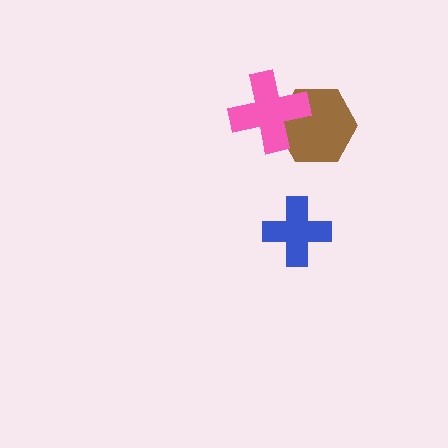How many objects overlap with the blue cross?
0 objects overlap with the blue cross.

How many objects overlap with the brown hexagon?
1 object overlaps with the brown hexagon.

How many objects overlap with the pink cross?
1 object overlaps with the pink cross.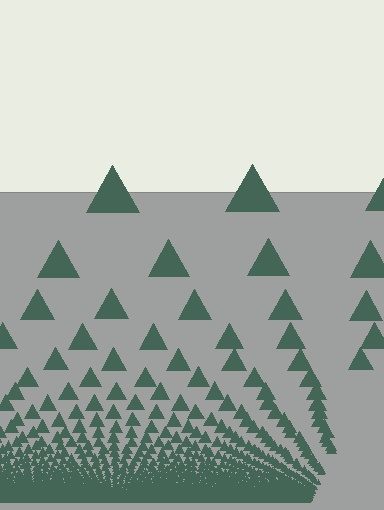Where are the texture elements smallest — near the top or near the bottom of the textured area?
Near the bottom.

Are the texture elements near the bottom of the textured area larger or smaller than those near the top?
Smaller. The gradient is inverted — elements near the bottom are smaller and denser.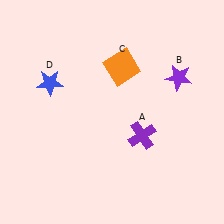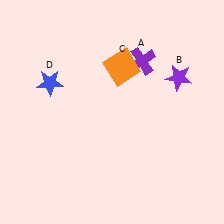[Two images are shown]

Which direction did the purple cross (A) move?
The purple cross (A) moved up.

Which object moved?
The purple cross (A) moved up.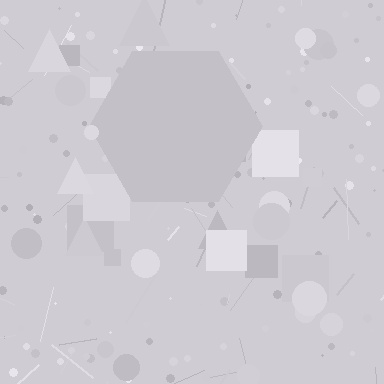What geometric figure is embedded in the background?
A hexagon is embedded in the background.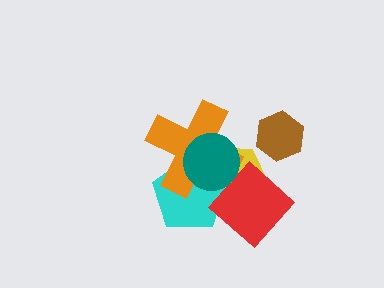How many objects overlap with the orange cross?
4 objects overlap with the orange cross.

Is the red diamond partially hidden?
Yes, it is partially covered by another shape.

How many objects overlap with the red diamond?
4 objects overlap with the red diamond.